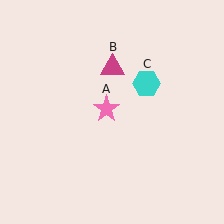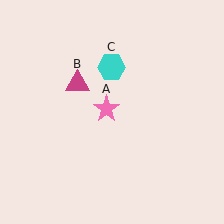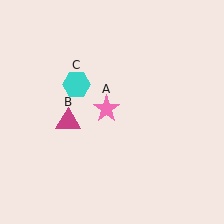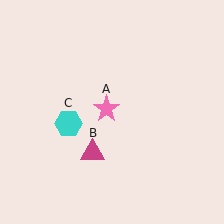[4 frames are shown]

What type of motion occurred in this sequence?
The magenta triangle (object B), cyan hexagon (object C) rotated counterclockwise around the center of the scene.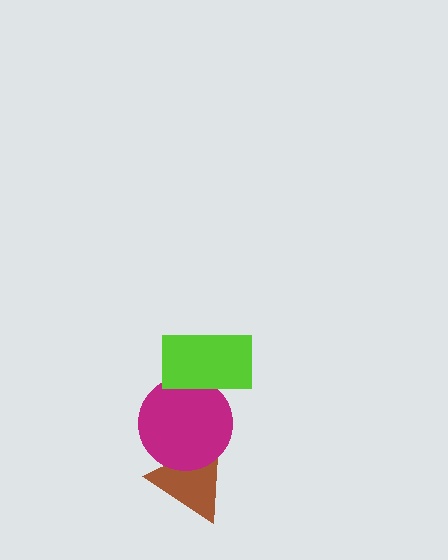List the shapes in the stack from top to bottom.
From top to bottom: the lime rectangle, the magenta circle, the brown triangle.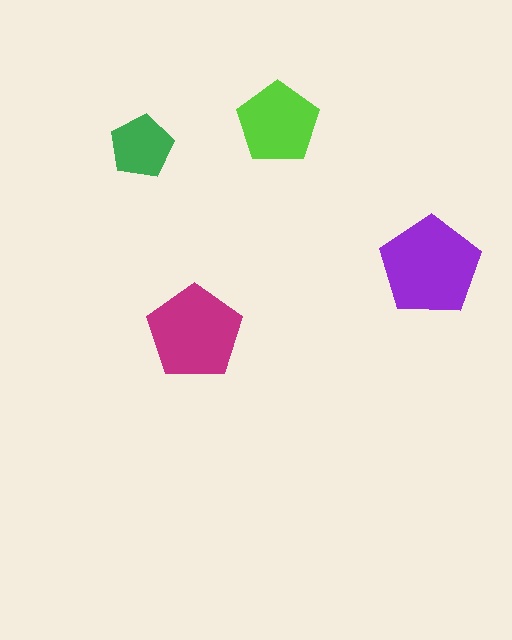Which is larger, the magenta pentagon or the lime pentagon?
The magenta one.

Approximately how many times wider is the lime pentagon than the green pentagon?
About 1.5 times wider.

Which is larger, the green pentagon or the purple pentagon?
The purple one.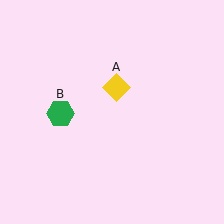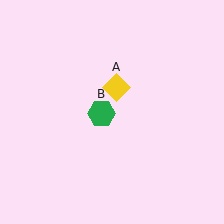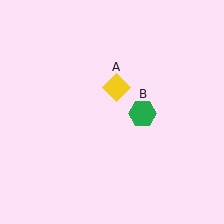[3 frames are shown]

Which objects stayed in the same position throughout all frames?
Yellow diamond (object A) remained stationary.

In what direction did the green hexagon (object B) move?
The green hexagon (object B) moved right.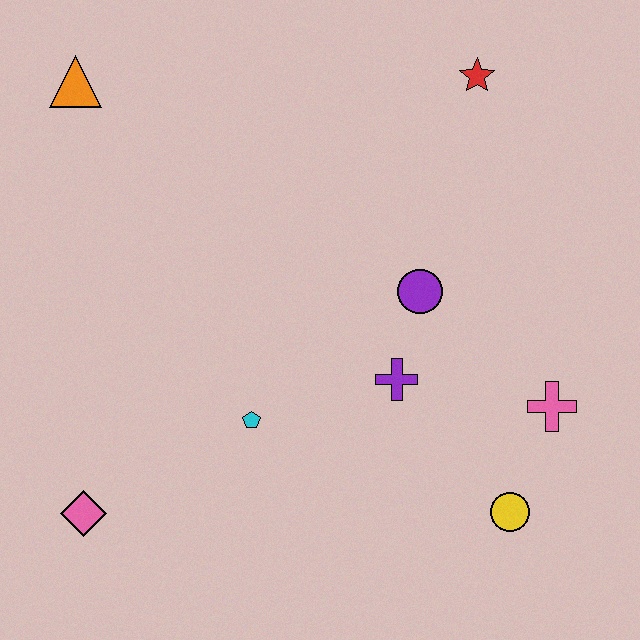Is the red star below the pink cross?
No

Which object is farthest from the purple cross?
The orange triangle is farthest from the purple cross.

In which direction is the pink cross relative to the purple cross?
The pink cross is to the right of the purple cross.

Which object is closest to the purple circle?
The purple cross is closest to the purple circle.